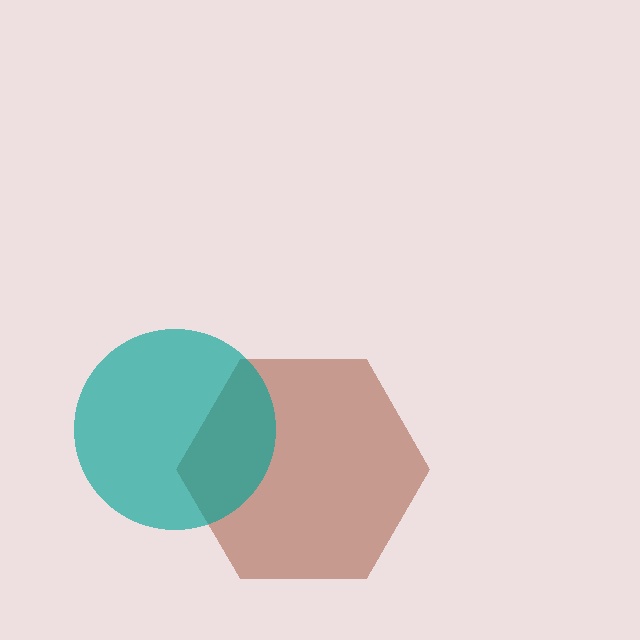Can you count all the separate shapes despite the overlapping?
Yes, there are 2 separate shapes.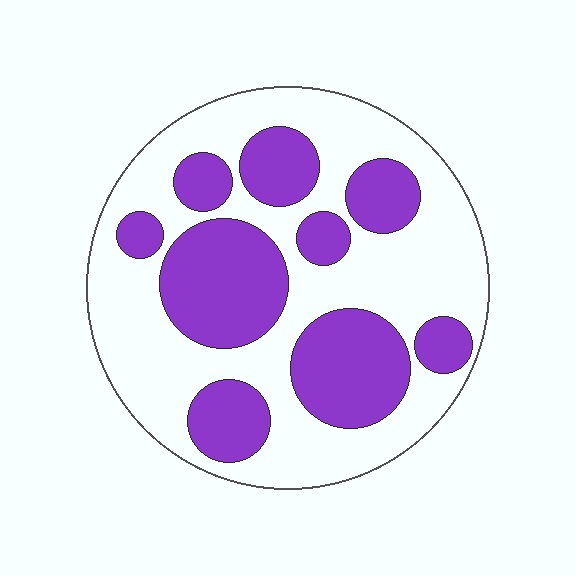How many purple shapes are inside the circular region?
9.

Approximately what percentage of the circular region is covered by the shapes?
Approximately 40%.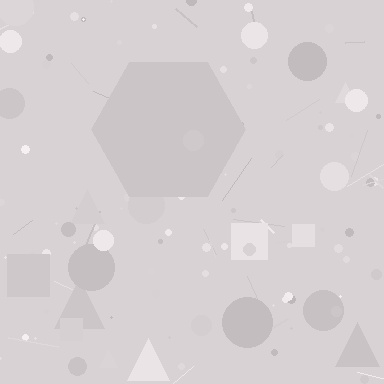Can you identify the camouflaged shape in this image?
The camouflaged shape is a hexagon.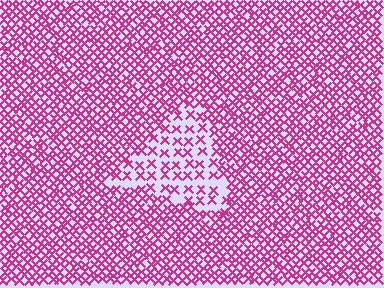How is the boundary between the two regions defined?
The boundary is defined by a change in element density (approximately 2.2x ratio). All elements are the same color, size, and shape.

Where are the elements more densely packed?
The elements are more densely packed outside the triangle boundary.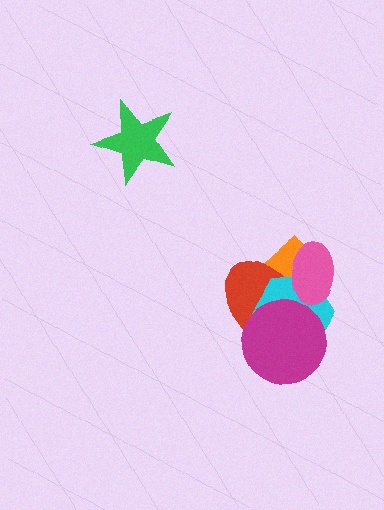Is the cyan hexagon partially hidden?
Yes, it is partially covered by another shape.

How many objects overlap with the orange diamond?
3 objects overlap with the orange diamond.